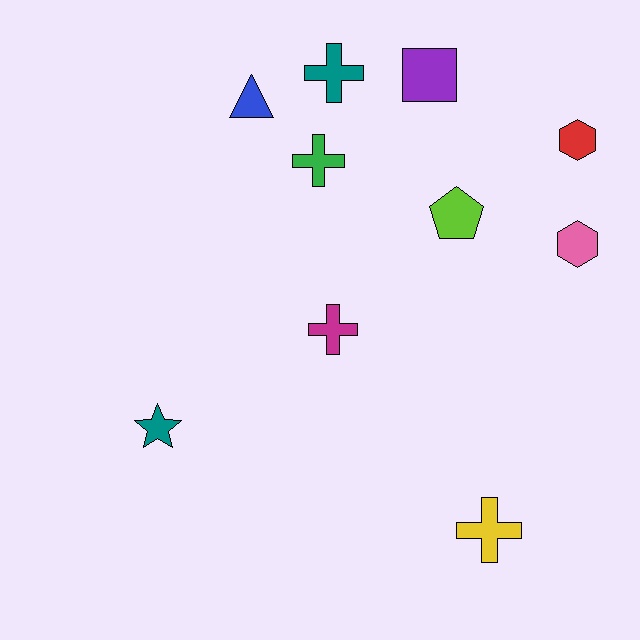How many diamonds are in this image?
There are no diamonds.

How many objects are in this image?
There are 10 objects.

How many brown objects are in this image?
There are no brown objects.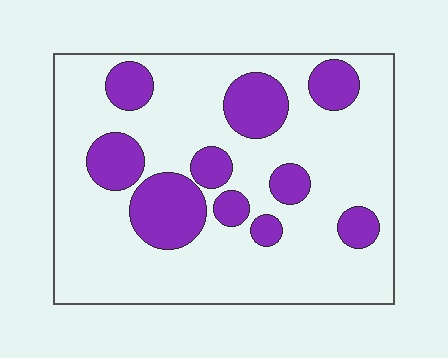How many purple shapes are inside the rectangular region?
10.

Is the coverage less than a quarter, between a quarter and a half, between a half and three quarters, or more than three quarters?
Less than a quarter.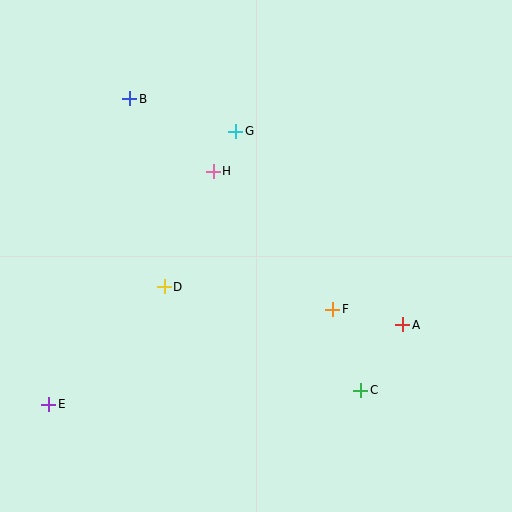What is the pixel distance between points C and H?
The distance between C and H is 264 pixels.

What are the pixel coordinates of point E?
Point E is at (49, 404).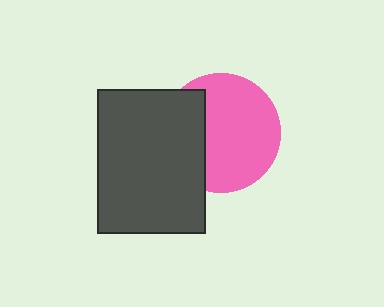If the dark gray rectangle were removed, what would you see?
You would see the complete pink circle.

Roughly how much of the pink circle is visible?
Most of it is visible (roughly 68%).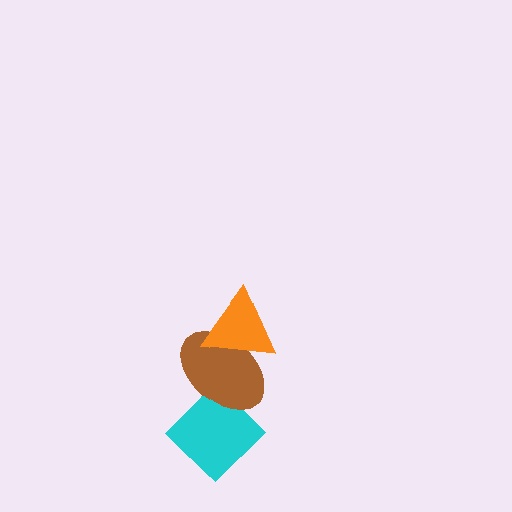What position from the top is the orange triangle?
The orange triangle is 1st from the top.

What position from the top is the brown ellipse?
The brown ellipse is 2nd from the top.